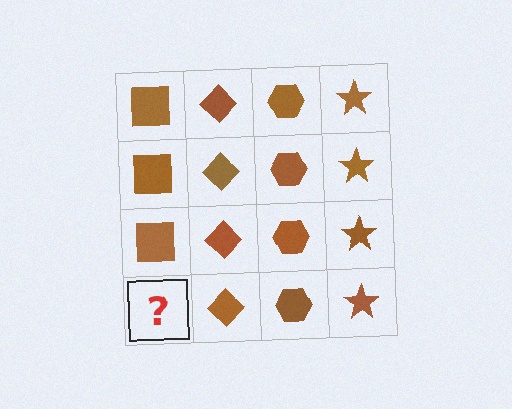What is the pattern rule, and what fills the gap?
The rule is that each column has a consistent shape. The gap should be filled with a brown square.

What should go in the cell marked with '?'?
The missing cell should contain a brown square.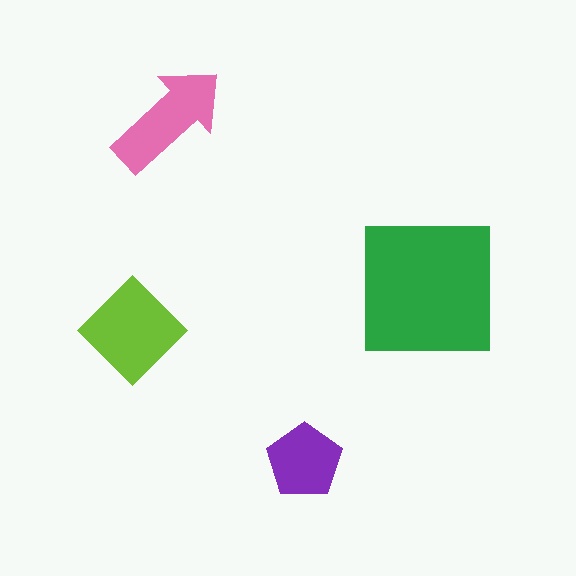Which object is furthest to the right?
The green square is rightmost.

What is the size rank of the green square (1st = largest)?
1st.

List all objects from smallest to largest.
The purple pentagon, the pink arrow, the lime diamond, the green square.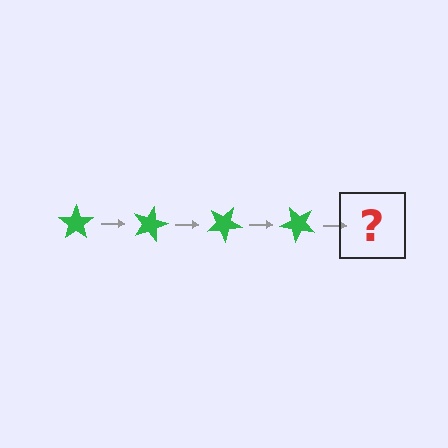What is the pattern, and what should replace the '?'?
The pattern is that the star rotates 15 degrees each step. The '?' should be a green star rotated 60 degrees.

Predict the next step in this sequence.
The next step is a green star rotated 60 degrees.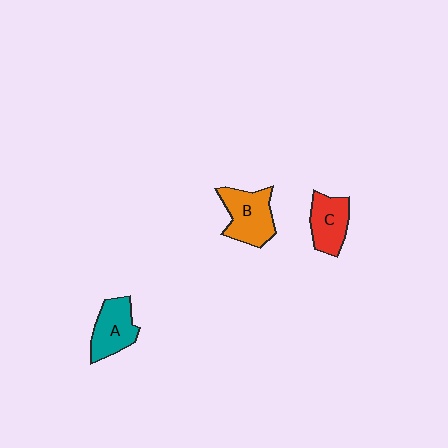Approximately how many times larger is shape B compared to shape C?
Approximately 1.3 times.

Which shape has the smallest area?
Shape C (red).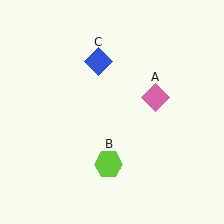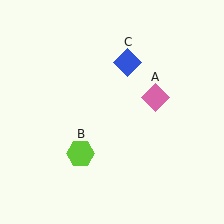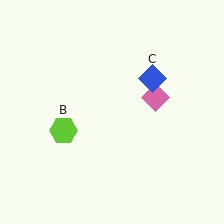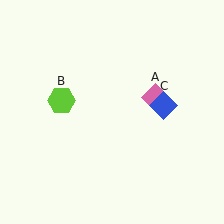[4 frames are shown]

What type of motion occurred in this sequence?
The lime hexagon (object B), blue diamond (object C) rotated clockwise around the center of the scene.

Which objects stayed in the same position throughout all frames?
Pink diamond (object A) remained stationary.